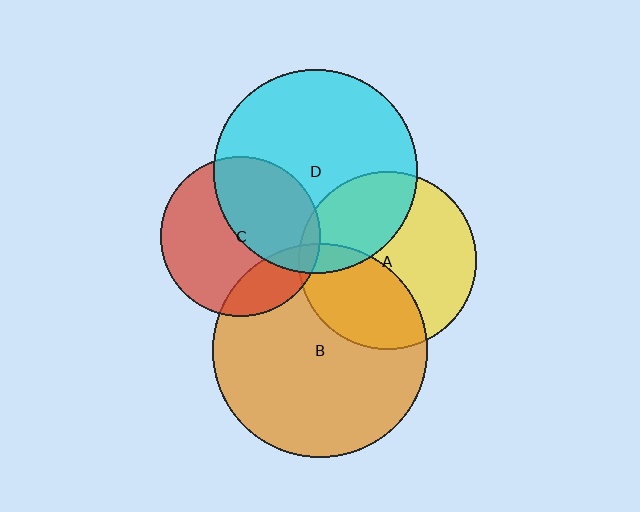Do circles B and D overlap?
Yes.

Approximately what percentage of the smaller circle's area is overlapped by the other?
Approximately 5%.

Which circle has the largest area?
Circle B (orange).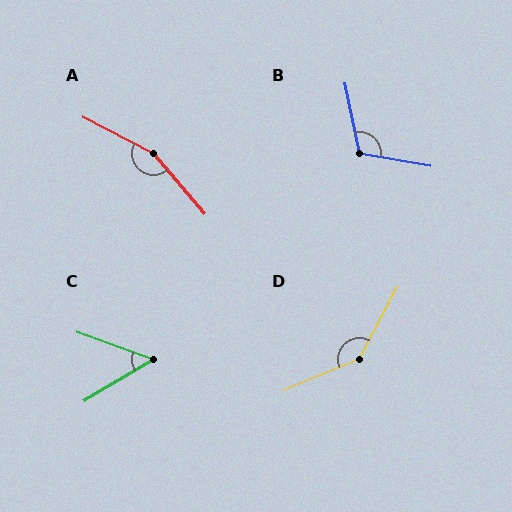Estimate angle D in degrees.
Approximately 140 degrees.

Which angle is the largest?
A, at approximately 158 degrees.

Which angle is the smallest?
C, at approximately 51 degrees.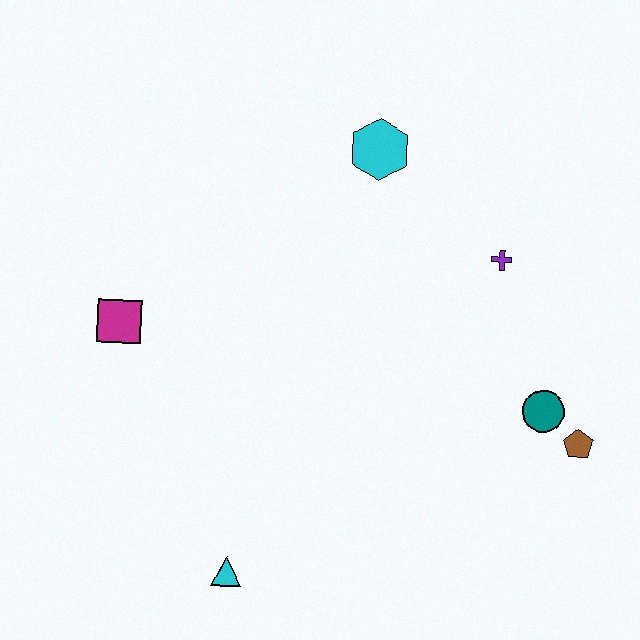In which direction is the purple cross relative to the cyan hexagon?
The purple cross is to the right of the cyan hexagon.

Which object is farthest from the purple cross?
The cyan triangle is farthest from the purple cross.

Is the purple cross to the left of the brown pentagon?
Yes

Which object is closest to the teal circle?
The brown pentagon is closest to the teal circle.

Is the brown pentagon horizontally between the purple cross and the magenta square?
No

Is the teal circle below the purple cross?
Yes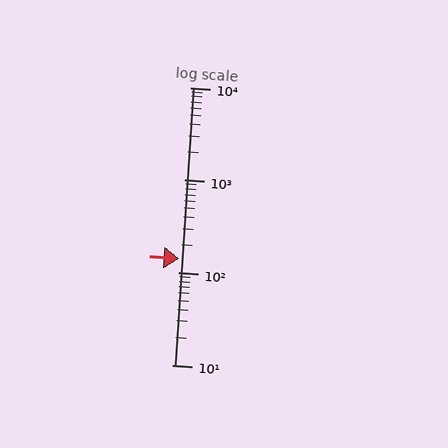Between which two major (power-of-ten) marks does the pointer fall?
The pointer is between 100 and 1000.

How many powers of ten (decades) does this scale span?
The scale spans 3 decades, from 10 to 10000.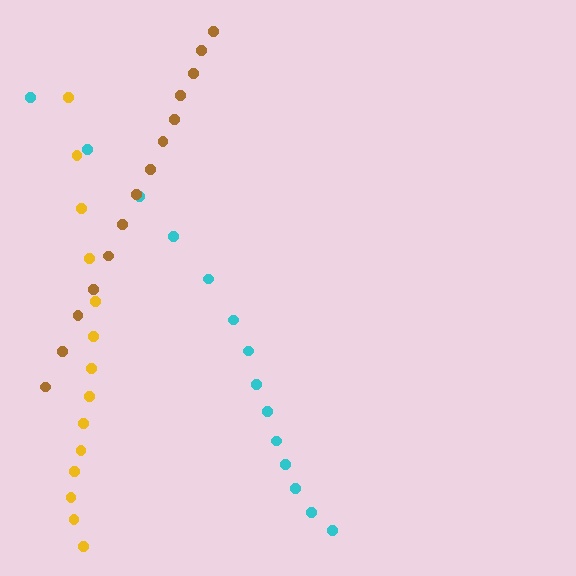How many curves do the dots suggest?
There are 3 distinct paths.